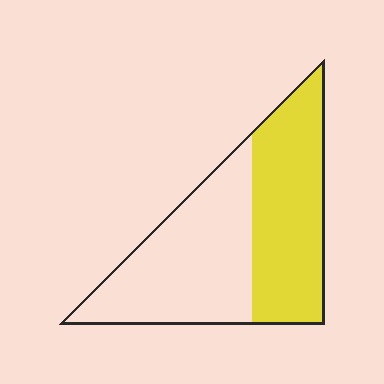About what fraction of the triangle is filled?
About one half (1/2).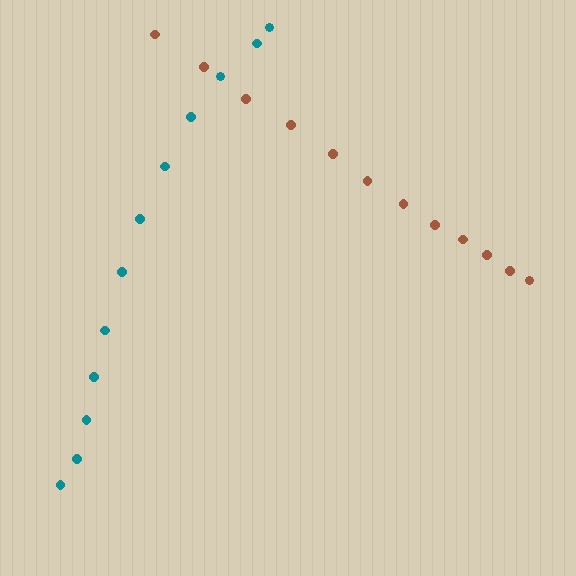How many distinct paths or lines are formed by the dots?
There are 2 distinct paths.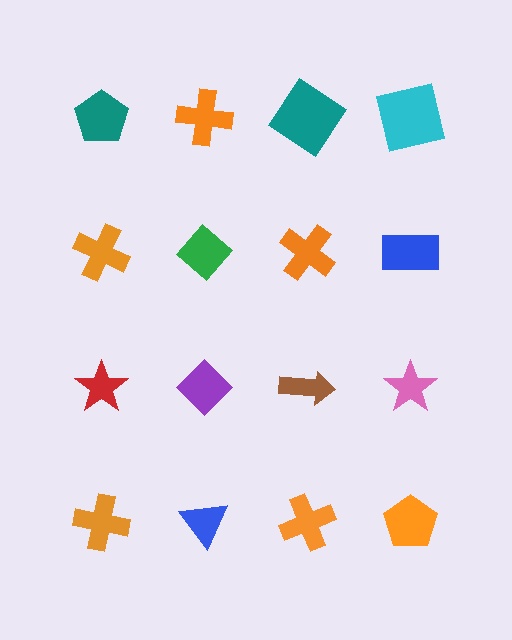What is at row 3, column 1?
A red star.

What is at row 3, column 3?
A brown arrow.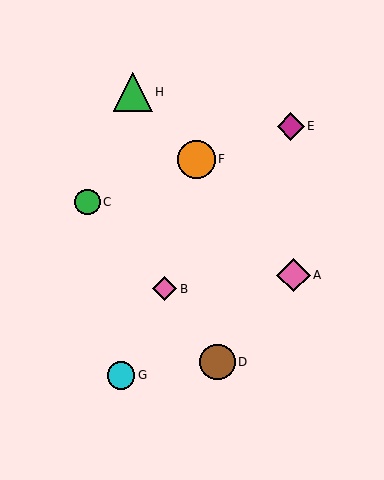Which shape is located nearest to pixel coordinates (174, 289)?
The pink diamond (labeled B) at (165, 289) is nearest to that location.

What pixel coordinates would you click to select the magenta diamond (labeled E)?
Click at (291, 126) to select the magenta diamond E.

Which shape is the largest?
The green triangle (labeled H) is the largest.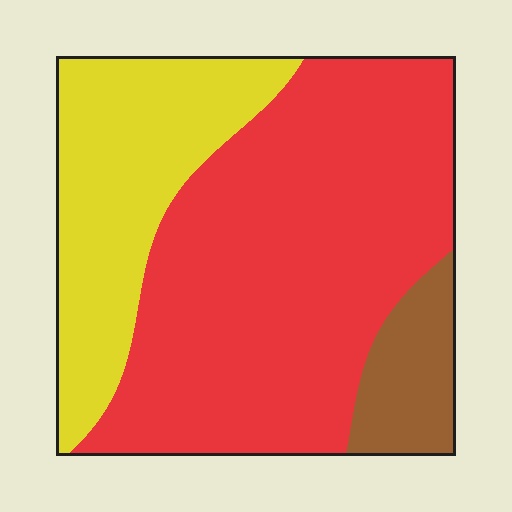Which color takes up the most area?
Red, at roughly 60%.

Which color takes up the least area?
Brown, at roughly 10%.